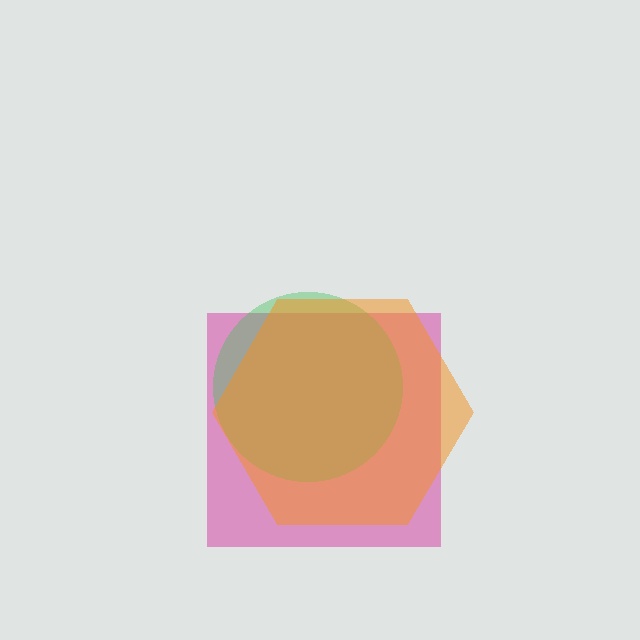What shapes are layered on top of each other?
The layered shapes are: a pink square, a green circle, an orange hexagon.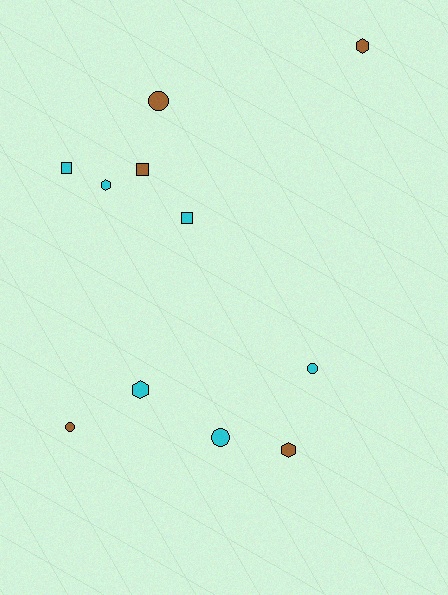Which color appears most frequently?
Cyan, with 6 objects.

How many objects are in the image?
There are 11 objects.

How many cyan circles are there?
There are 2 cyan circles.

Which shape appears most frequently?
Circle, with 4 objects.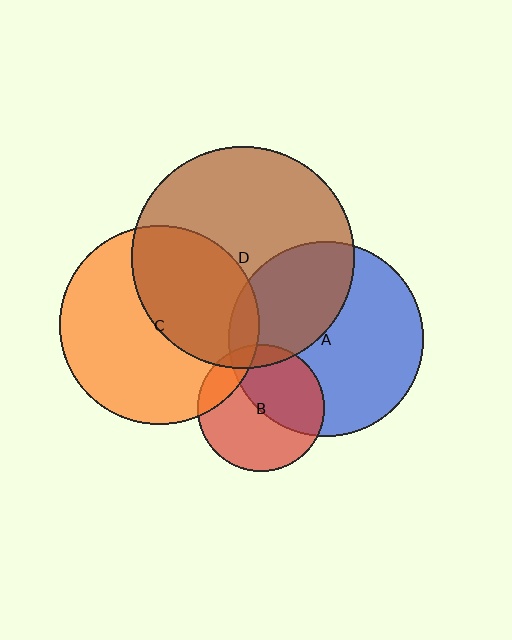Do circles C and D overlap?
Yes.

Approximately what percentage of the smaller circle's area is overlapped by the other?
Approximately 45%.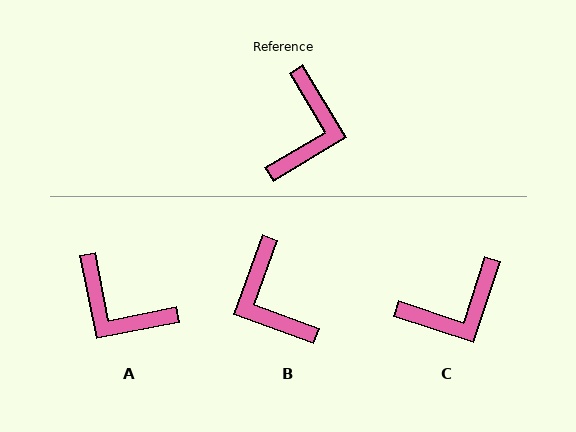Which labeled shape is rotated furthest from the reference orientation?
B, about 140 degrees away.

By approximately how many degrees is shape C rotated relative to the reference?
Approximately 49 degrees clockwise.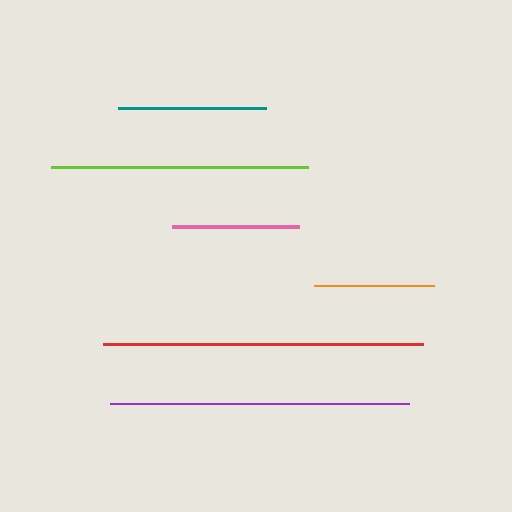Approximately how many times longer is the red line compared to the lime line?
The red line is approximately 1.2 times the length of the lime line.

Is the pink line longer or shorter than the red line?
The red line is longer than the pink line.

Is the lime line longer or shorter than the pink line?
The lime line is longer than the pink line.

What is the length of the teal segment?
The teal segment is approximately 148 pixels long.